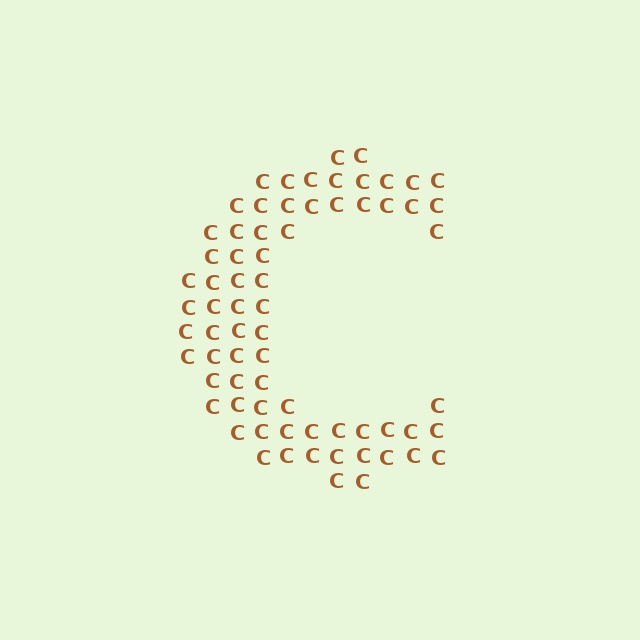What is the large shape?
The large shape is the letter C.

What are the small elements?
The small elements are letter C's.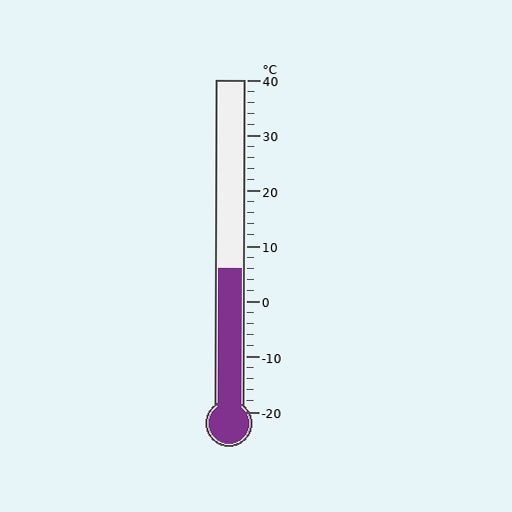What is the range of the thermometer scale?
The thermometer scale ranges from -20°C to 40°C.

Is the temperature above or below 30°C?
The temperature is below 30°C.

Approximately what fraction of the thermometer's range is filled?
The thermometer is filled to approximately 45% of its range.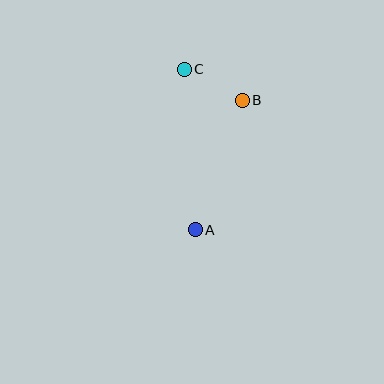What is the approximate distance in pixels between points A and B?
The distance between A and B is approximately 138 pixels.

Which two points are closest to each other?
Points B and C are closest to each other.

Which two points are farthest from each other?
Points A and C are farthest from each other.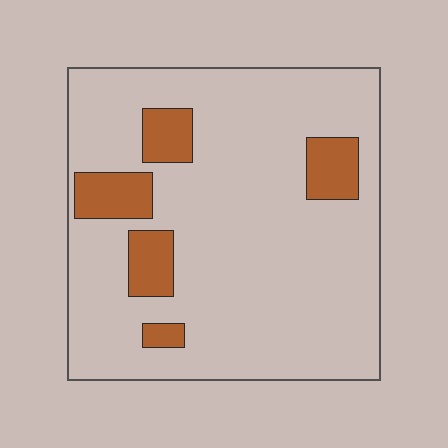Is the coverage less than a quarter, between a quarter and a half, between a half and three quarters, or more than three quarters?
Less than a quarter.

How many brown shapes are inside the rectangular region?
5.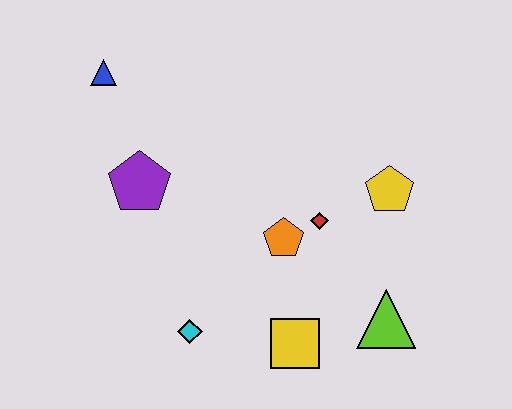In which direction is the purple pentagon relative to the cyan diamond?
The purple pentagon is above the cyan diamond.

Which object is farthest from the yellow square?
The blue triangle is farthest from the yellow square.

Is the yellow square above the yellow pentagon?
No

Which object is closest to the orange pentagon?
The red diamond is closest to the orange pentagon.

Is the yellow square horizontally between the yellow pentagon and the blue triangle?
Yes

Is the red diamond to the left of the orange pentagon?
No